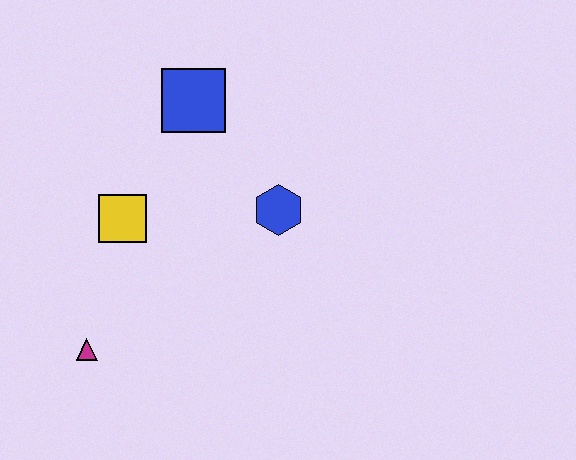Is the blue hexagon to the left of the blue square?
No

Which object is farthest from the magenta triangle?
The blue square is farthest from the magenta triangle.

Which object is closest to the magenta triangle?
The yellow square is closest to the magenta triangle.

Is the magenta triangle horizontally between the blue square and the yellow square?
No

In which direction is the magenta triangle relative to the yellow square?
The magenta triangle is below the yellow square.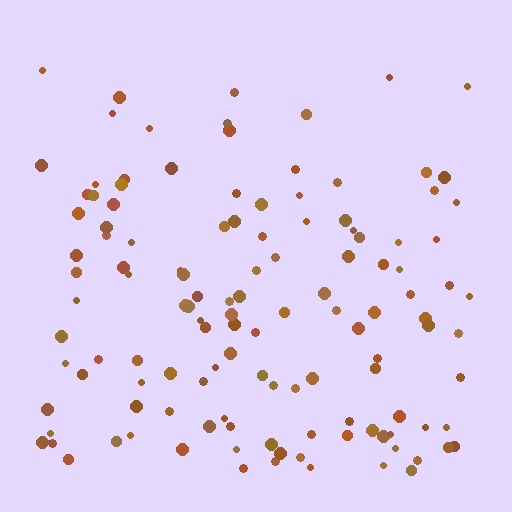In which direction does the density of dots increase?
From top to bottom, with the bottom side densest.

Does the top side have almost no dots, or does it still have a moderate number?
Still a moderate number, just noticeably fewer than the bottom.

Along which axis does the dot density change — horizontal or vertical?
Vertical.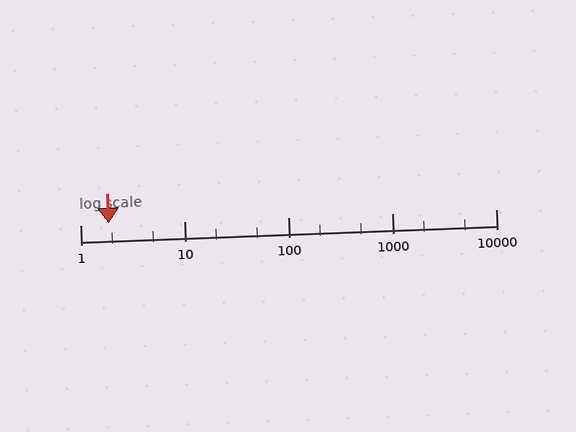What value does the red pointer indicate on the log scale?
The pointer indicates approximately 1.9.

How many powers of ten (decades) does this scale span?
The scale spans 4 decades, from 1 to 10000.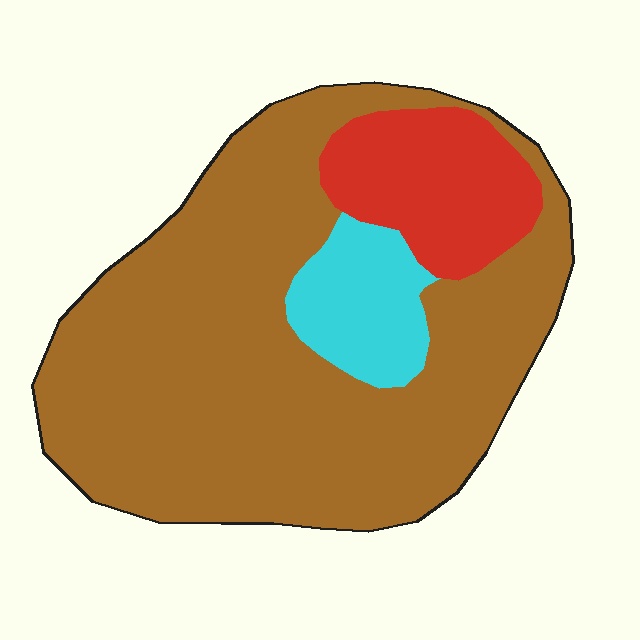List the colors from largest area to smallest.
From largest to smallest: brown, red, cyan.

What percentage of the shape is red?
Red covers around 15% of the shape.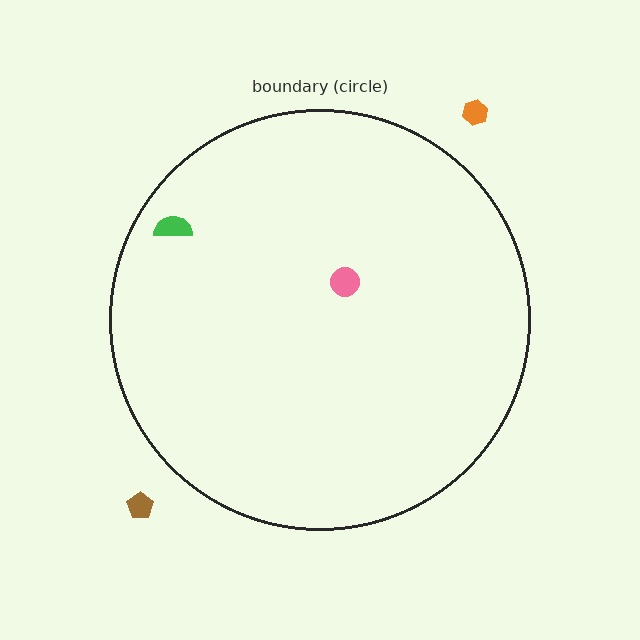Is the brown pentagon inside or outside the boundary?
Outside.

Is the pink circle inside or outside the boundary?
Inside.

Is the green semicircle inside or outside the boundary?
Inside.